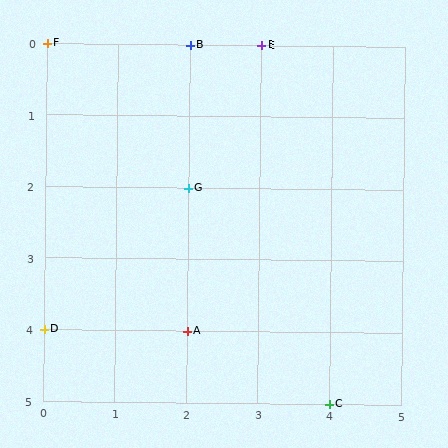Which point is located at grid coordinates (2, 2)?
Point G is at (2, 2).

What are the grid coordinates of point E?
Point E is at grid coordinates (3, 0).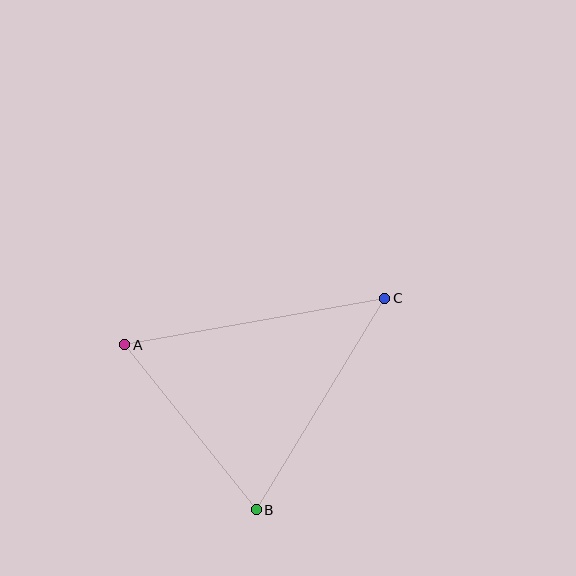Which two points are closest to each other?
Points A and B are closest to each other.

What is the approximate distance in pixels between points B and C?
The distance between B and C is approximately 247 pixels.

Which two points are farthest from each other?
Points A and C are farthest from each other.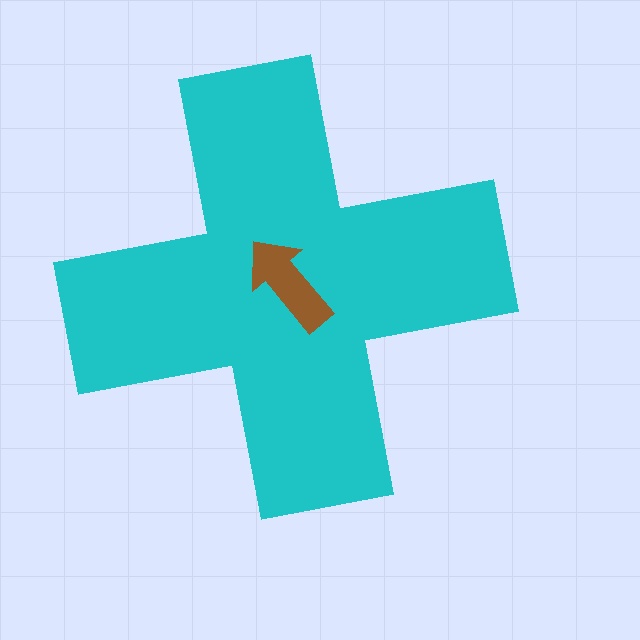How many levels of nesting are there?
2.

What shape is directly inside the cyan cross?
The brown arrow.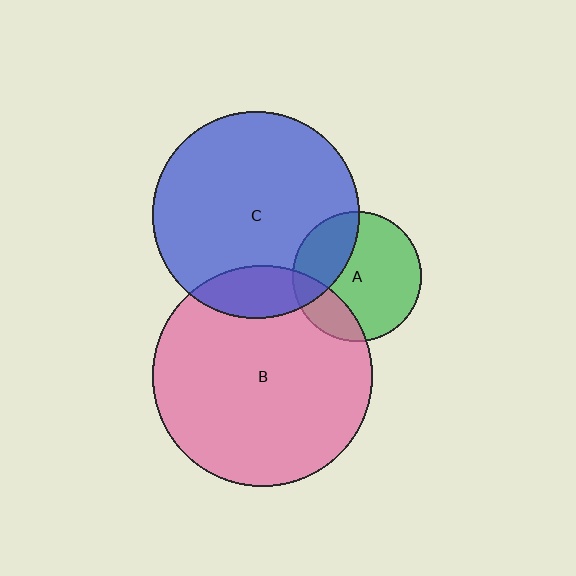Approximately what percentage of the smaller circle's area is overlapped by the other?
Approximately 30%.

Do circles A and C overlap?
Yes.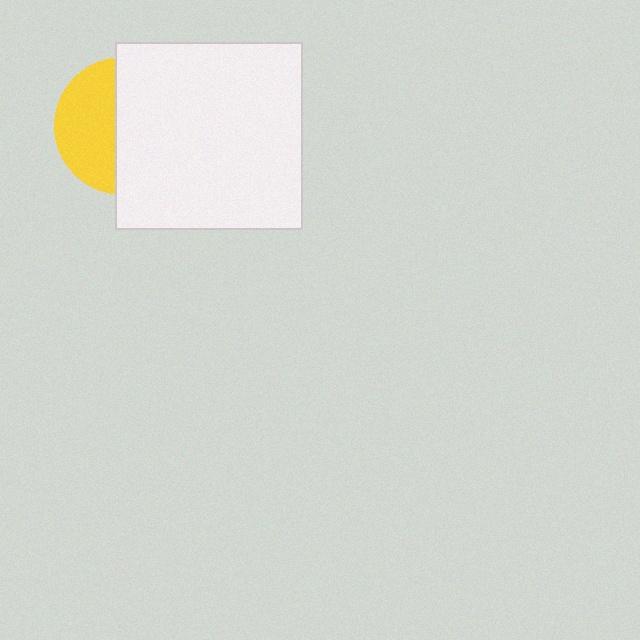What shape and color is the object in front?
The object in front is a white square.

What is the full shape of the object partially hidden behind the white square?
The partially hidden object is a yellow circle.